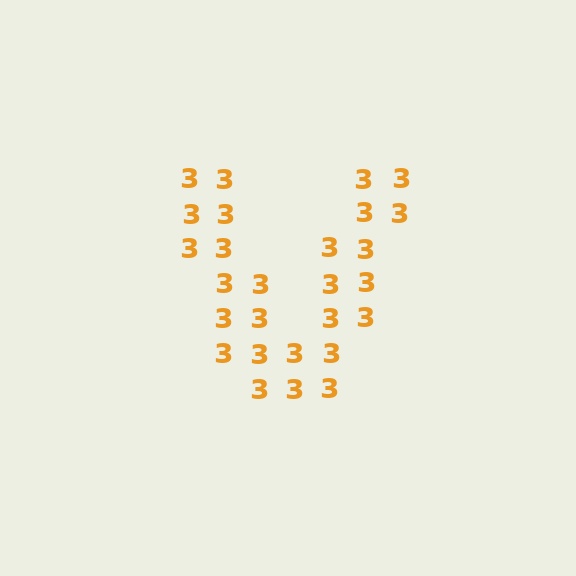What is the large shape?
The large shape is the letter V.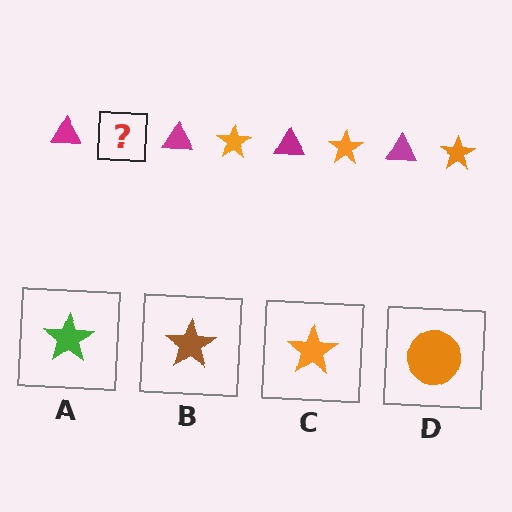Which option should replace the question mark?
Option C.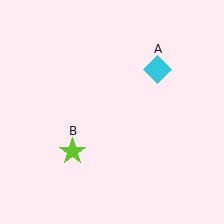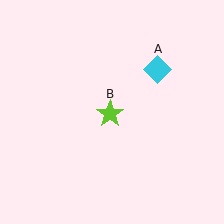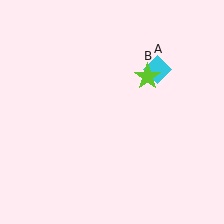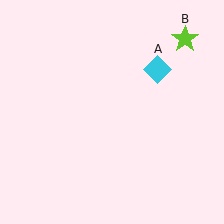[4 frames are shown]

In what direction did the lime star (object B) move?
The lime star (object B) moved up and to the right.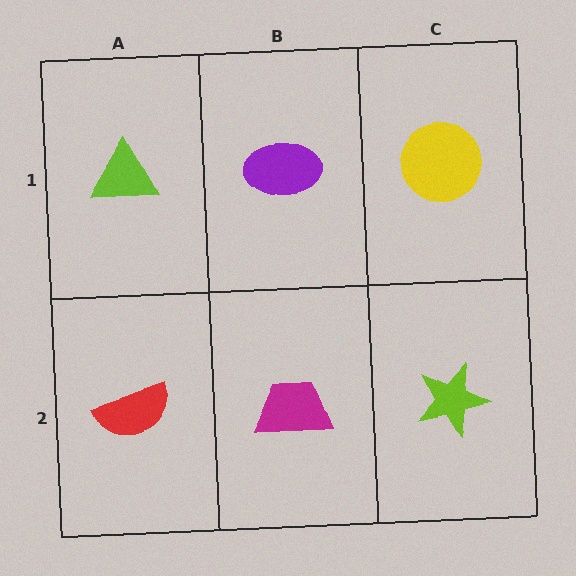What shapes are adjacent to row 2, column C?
A yellow circle (row 1, column C), a magenta trapezoid (row 2, column B).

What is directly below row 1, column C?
A lime star.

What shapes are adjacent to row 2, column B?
A purple ellipse (row 1, column B), a red semicircle (row 2, column A), a lime star (row 2, column C).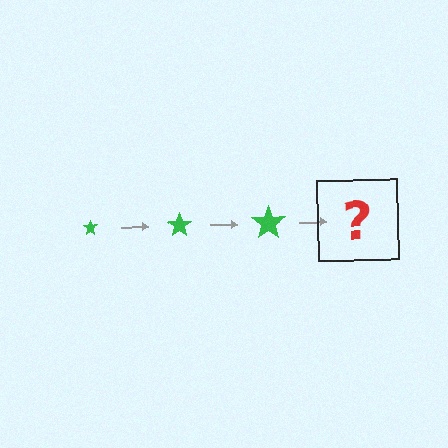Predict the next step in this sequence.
The next step is a green star, larger than the previous one.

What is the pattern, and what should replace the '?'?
The pattern is that the star gets progressively larger each step. The '?' should be a green star, larger than the previous one.